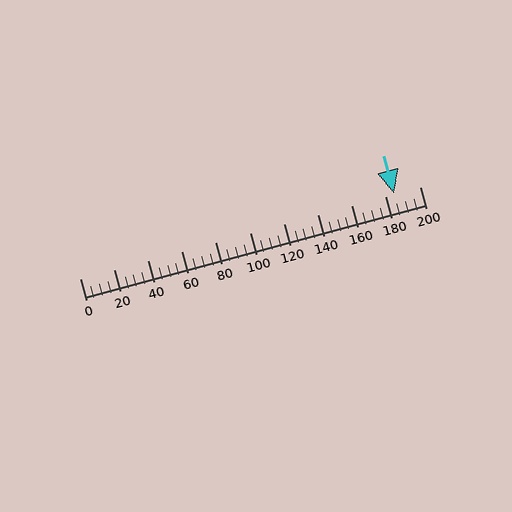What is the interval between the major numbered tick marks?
The major tick marks are spaced 20 units apart.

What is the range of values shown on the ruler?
The ruler shows values from 0 to 200.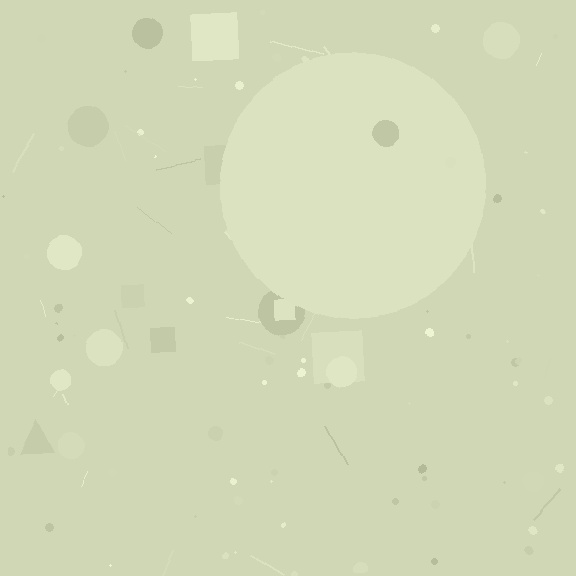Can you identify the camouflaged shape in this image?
The camouflaged shape is a circle.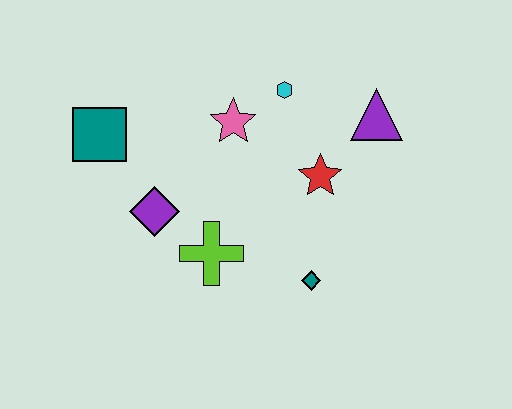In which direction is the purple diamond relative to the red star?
The purple diamond is to the left of the red star.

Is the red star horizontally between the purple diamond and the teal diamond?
No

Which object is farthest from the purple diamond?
The purple triangle is farthest from the purple diamond.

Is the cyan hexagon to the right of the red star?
No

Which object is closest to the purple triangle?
The red star is closest to the purple triangle.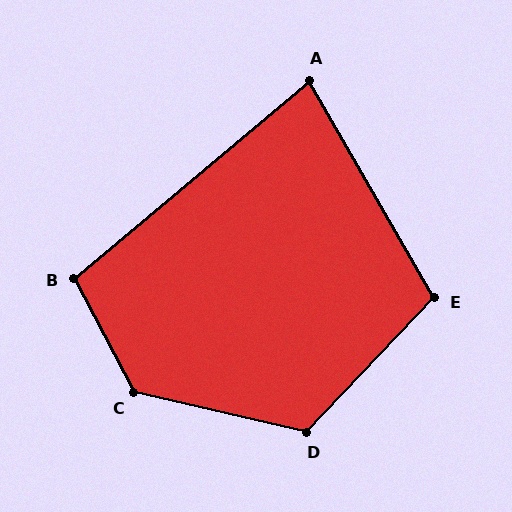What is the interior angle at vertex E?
Approximately 106 degrees (obtuse).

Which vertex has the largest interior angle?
C, at approximately 131 degrees.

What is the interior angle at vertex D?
Approximately 121 degrees (obtuse).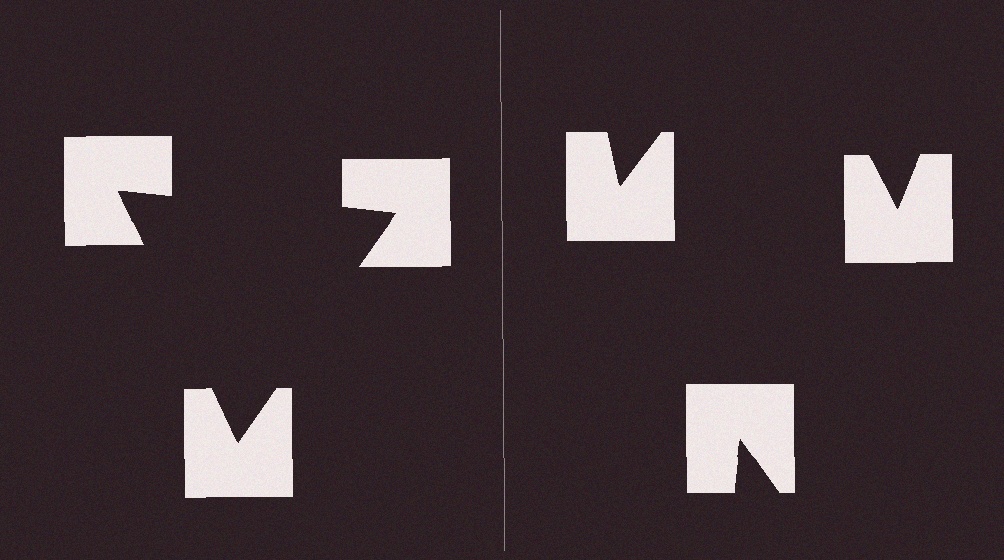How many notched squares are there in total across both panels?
6 — 3 on each side.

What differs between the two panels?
The notched squares are positioned identically on both sides; only the wedge orientations differ. On the left they align to a triangle; on the right they are misaligned.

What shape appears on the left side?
An illusory triangle.